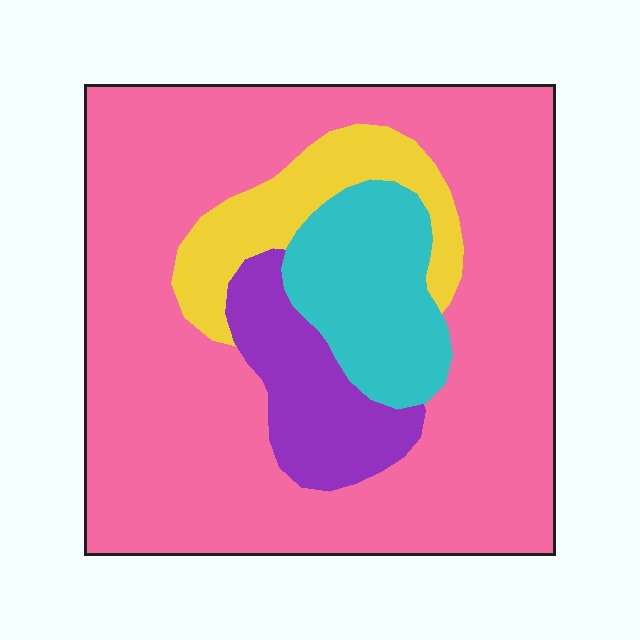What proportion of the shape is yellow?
Yellow takes up about one tenth (1/10) of the shape.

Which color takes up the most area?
Pink, at roughly 70%.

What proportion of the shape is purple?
Purple takes up less than a sixth of the shape.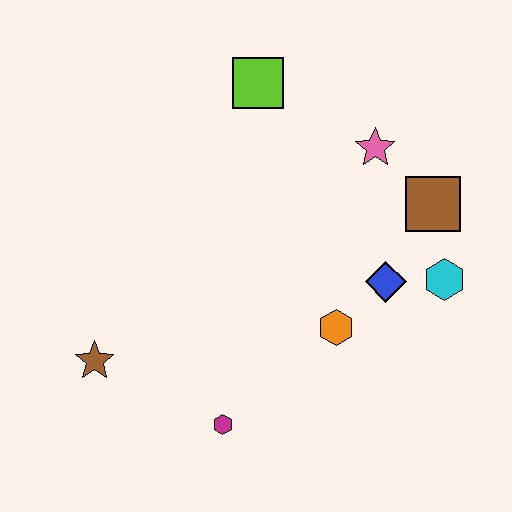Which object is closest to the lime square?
The pink star is closest to the lime square.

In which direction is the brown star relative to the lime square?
The brown star is below the lime square.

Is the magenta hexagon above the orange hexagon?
No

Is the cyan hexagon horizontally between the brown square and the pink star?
No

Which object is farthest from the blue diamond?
The brown star is farthest from the blue diamond.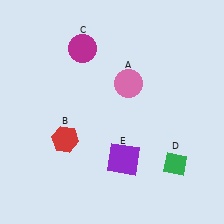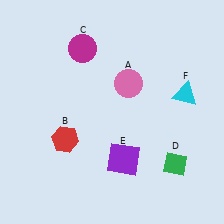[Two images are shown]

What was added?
A cyan triangle (F) was added in Image 2.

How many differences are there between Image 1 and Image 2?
There is 1 difference between the two images.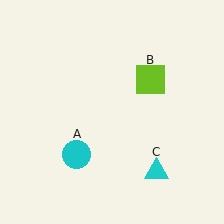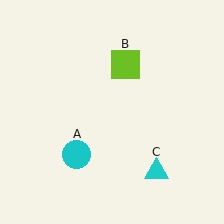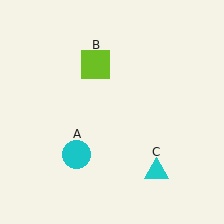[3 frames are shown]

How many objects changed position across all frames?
1 object changed position: lime square (object B).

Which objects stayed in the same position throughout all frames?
Cyan circle (object A) and cyan triangle (object C) remained stationary.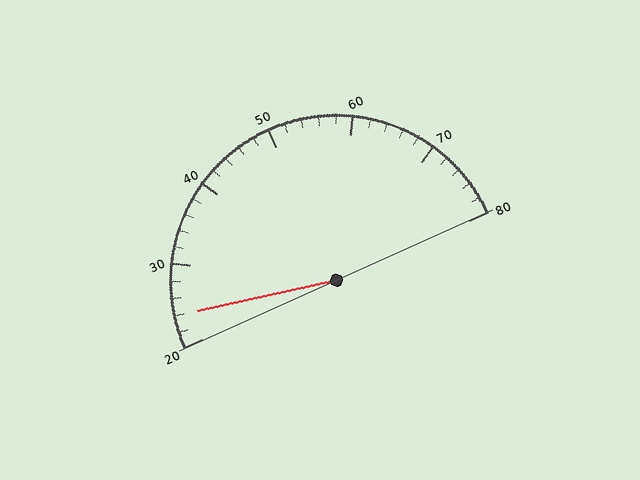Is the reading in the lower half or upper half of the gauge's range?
The reading is in the lower half of the range (20 to 80).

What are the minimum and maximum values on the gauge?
The gauge ranges from 20 to 80.